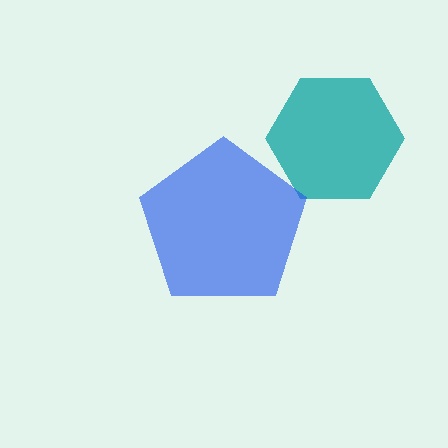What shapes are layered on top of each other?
The layered shapes are: a teal hexagon, a blue pentagon.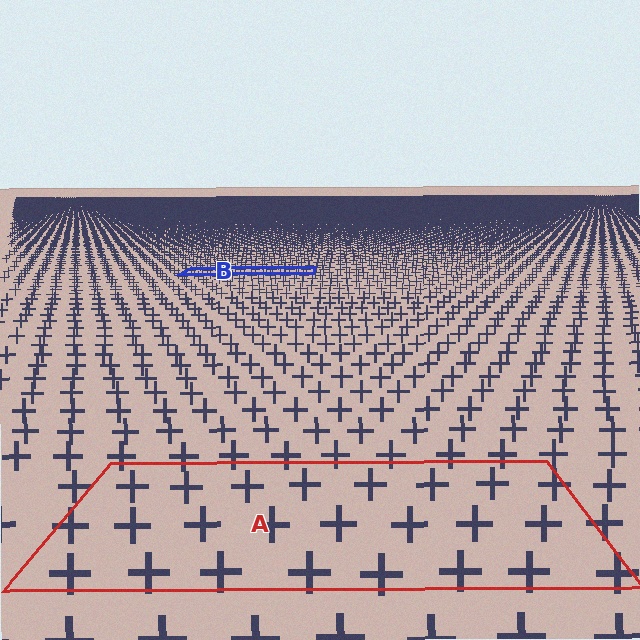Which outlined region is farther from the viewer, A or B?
Region B is farther from the viewer — the texture elements inside it appear smaller and more densely packed.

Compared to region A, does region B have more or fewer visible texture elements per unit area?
Region B has more texture elements per unit area — they are packed more densely because it is farther away.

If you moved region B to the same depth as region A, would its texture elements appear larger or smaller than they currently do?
They would appear larger. At a closer depth, the same texture elements are projected at a bigger on-screen size.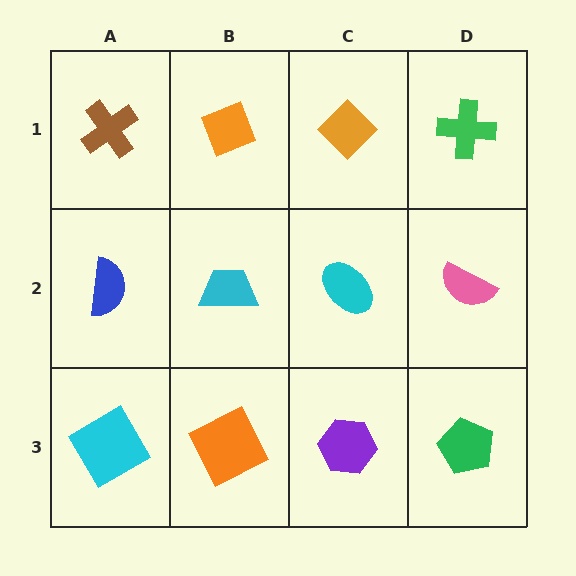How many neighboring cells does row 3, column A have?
2.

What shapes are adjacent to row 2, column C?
An orange diamond (row 1, column C), a purple hexagon (row 3, column C), a cyan trapezoid (row 2, column B), a pink semicircle (row 2, column D).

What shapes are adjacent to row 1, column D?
A pink semicircle (row 2, column D), an orange diamond (row 1, column C).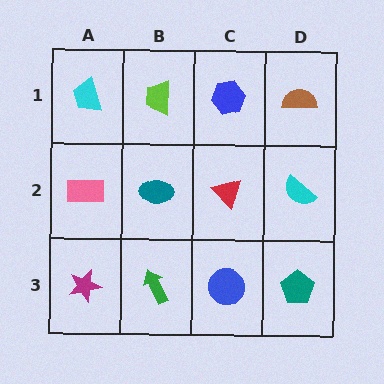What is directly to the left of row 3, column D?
A blue circle.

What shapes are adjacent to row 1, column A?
A pink rectangle (row 2, column A), a lime trapezoid (row 1, column B).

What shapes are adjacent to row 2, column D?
A brown semicircle (row 1, column D), a teal pentagon (row 3, column D), a red triangle (row 2, column C).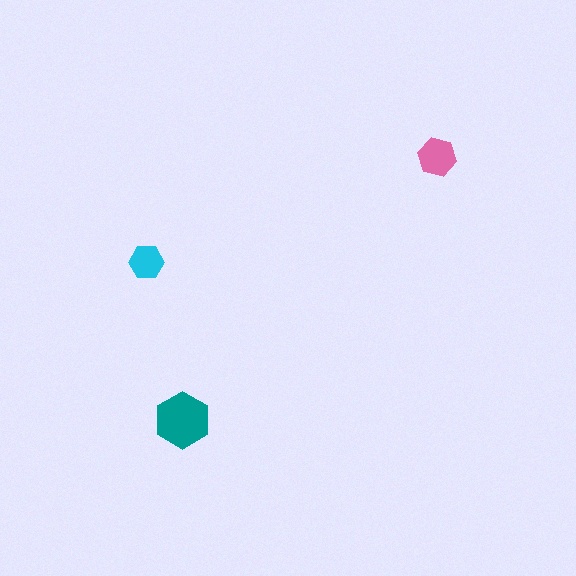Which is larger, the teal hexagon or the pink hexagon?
The teal one.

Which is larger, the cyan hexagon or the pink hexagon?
The pink one.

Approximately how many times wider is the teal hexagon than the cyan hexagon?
About 1.5 times wider.